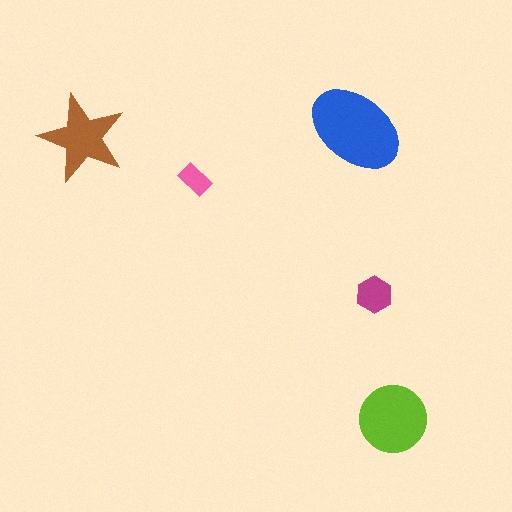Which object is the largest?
The blue ellipse.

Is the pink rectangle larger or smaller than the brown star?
Smaller.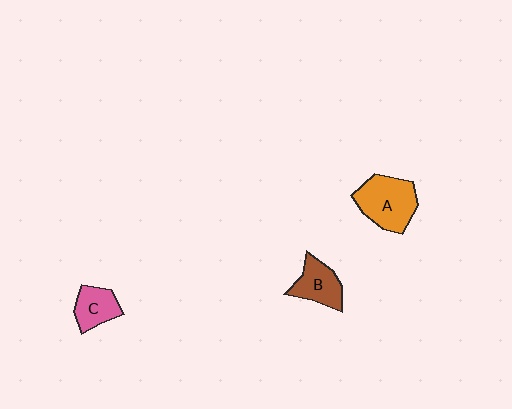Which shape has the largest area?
Shape A (orange).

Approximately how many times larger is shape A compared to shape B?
Approximately 1.5 times.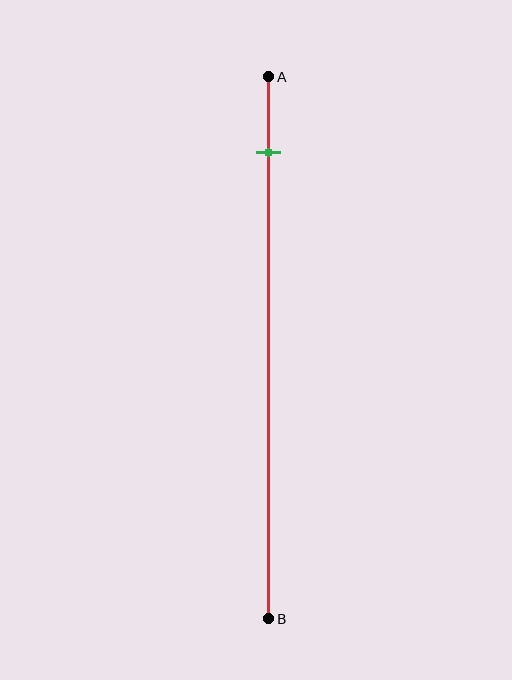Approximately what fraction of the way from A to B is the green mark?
The green mark is approximately 15% of the way from A to B.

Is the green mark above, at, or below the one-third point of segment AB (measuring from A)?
The green mark is above the one-third point of segment AB.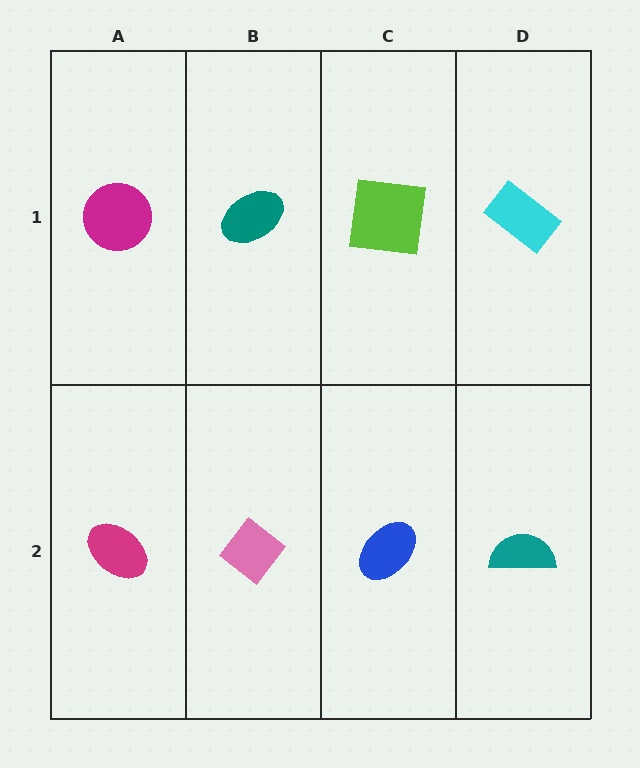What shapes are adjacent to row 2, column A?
A magenta circle (row 1, column A), a pink diamond (row 2, column B).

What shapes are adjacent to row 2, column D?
A cyan rectangle (row 1, column D), a blue ellipse (row 2, column C).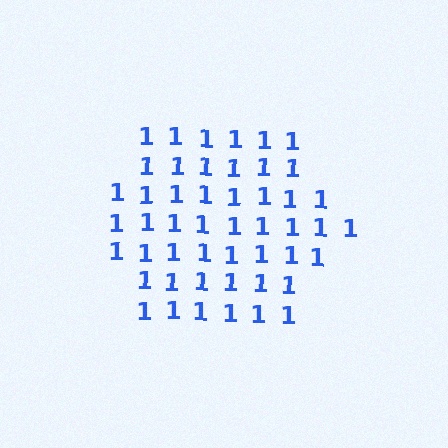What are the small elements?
The small elements are digit 1's.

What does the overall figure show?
The overall figure shows a hexagon.